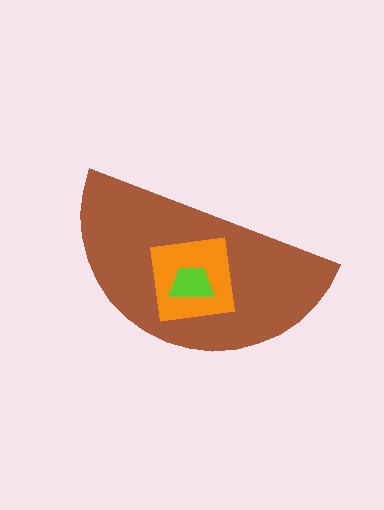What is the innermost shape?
The lime trapezoid.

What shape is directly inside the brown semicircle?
The orange square.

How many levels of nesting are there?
3.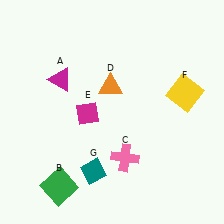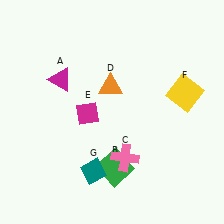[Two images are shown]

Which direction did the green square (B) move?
The green square (B) moved right.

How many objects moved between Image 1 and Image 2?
1 object moved between the two images.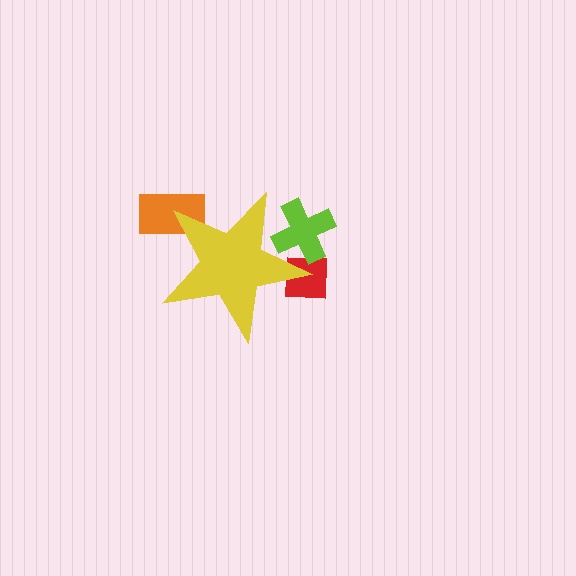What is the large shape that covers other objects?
A yellow star.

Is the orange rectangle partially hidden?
Yes, the orange rectangle is partially hidden behind the yellow star.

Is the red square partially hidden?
Yes, the red square is partially hidden behind the yellow star.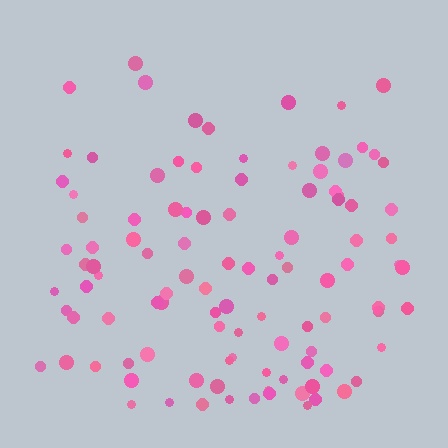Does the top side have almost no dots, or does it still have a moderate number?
Still a moderate number, just noticeably fewer than the bottom.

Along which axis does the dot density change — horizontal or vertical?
Vertical.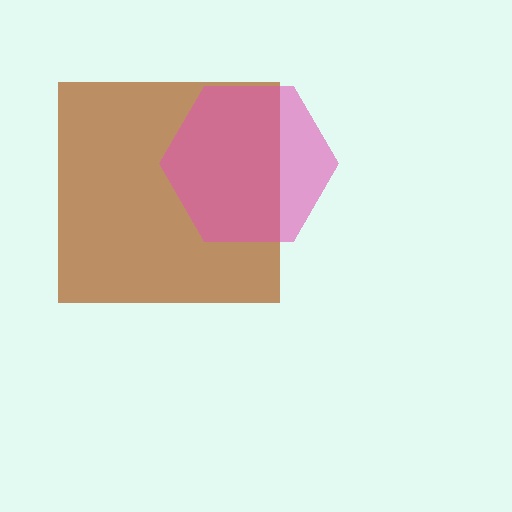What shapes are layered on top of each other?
The layered shapes are: a brown square, a pink hexagon.